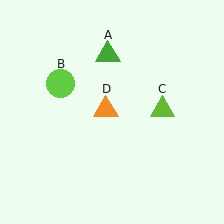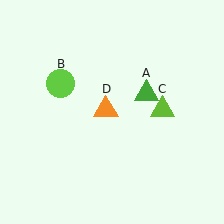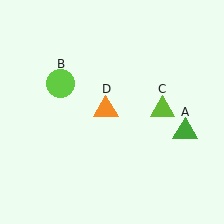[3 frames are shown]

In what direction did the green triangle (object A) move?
The green triangle (object A) moved down and to the right.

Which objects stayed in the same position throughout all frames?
Lime circle (object B) and lime triangle (object C) and orange triangle (object D) remained stationary.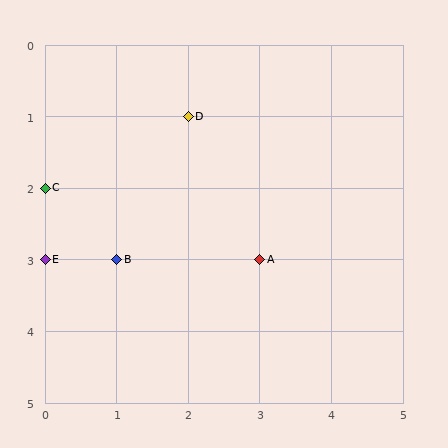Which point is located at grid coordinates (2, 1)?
Point D is at (2, 1).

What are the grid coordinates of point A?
Point A is at grid coordinates (3, 3).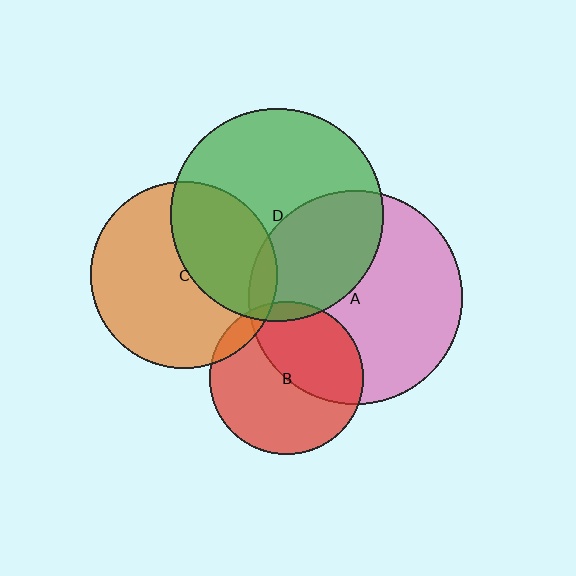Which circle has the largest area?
Circle A (pink).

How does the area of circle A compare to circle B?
Approximately 1.9 times.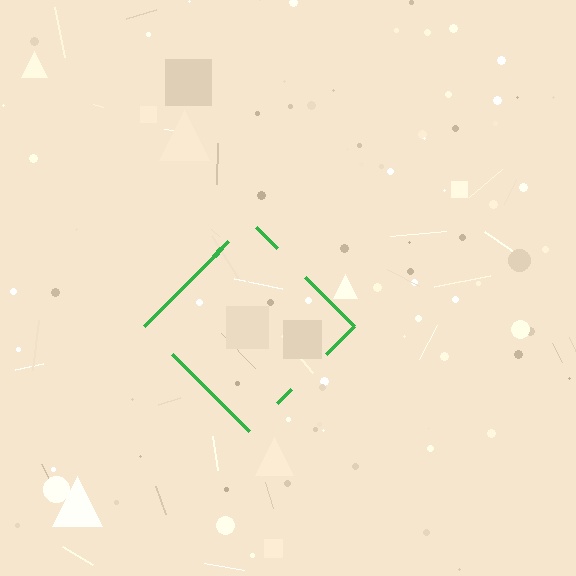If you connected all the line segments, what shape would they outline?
They would outline a diamond.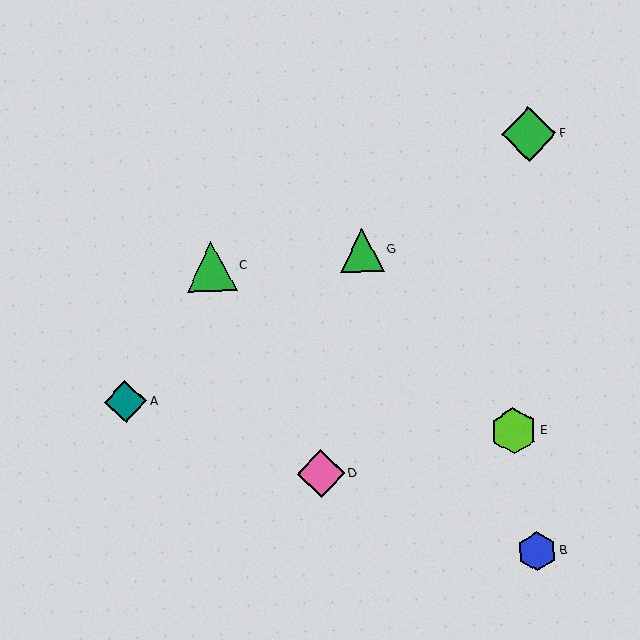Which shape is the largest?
The green diamond (labeled F) is the largest.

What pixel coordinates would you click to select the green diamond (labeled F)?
Click at (529, 134) to select the green diamond F.